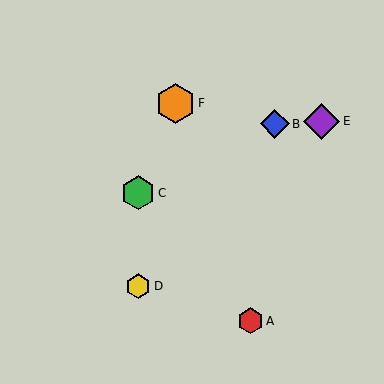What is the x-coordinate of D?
Object D is at x≈138.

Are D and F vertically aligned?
No, D is at x≈138 and F is at x≈176.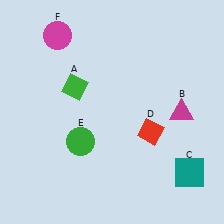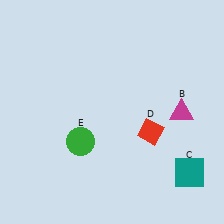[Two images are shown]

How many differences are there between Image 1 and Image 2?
There are 2 differences between the two images.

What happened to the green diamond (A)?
The green diamond (A) was removed in Image 2. It was in the top-left area of Image 1.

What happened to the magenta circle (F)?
The magenta circle (F) was removed in Image 2. It was in the top-left area of Image 1.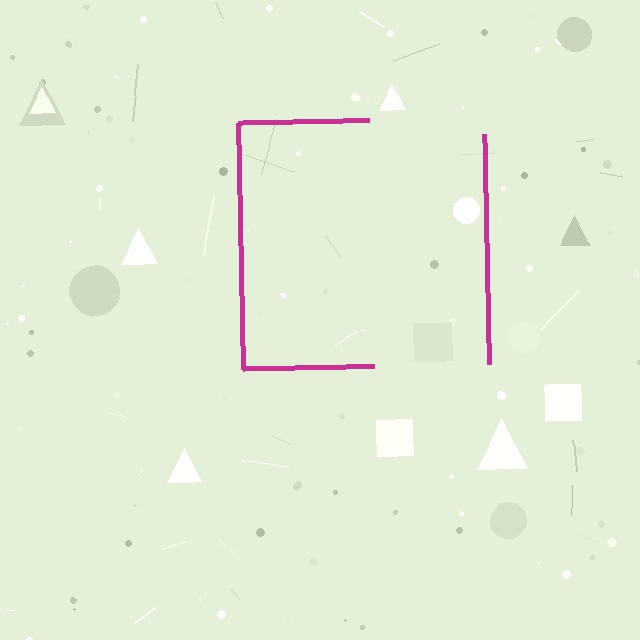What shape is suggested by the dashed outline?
The dashed outline suggests a square.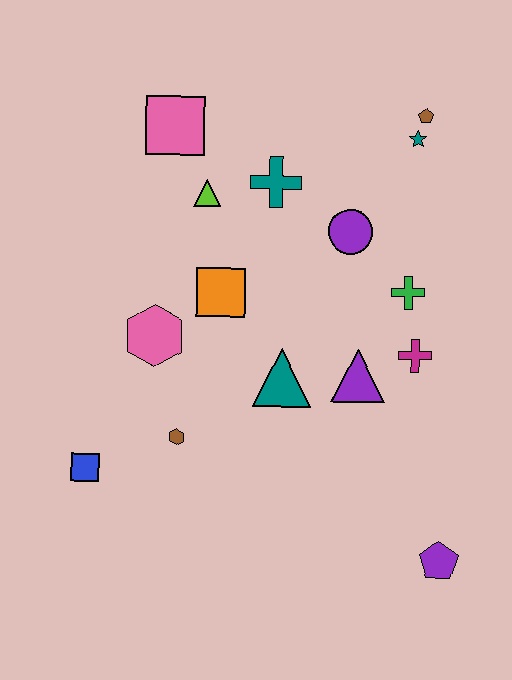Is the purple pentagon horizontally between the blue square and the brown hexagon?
No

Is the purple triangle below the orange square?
Yes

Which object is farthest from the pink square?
The purple pentagon is farthest from the pink square.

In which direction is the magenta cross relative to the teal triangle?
The magenta cross is to the right of the teal triangle.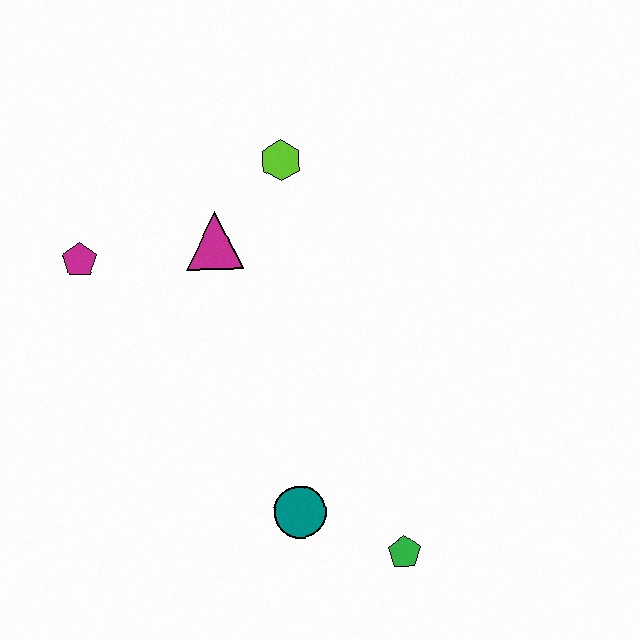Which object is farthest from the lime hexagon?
The green pentagon is farthest from the lime hexagon.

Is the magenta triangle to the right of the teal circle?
No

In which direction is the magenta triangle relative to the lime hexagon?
The magenta triangle is below the lime hexagon.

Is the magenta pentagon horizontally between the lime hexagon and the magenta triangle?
No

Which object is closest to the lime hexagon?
The magenta triangle is closest to the lime hexagon.